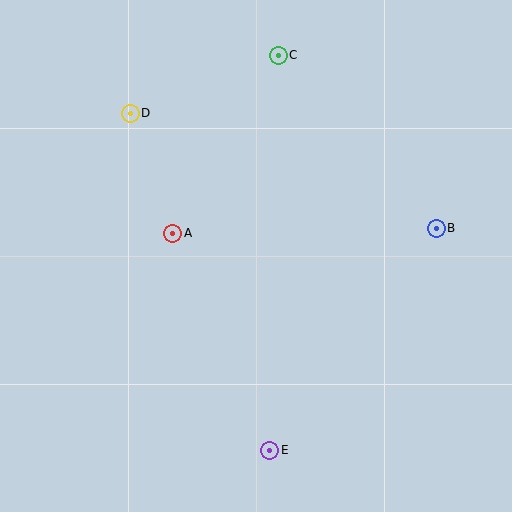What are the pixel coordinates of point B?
Point B is at (436, 228).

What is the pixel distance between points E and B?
The distance between E and B is 277 pixels.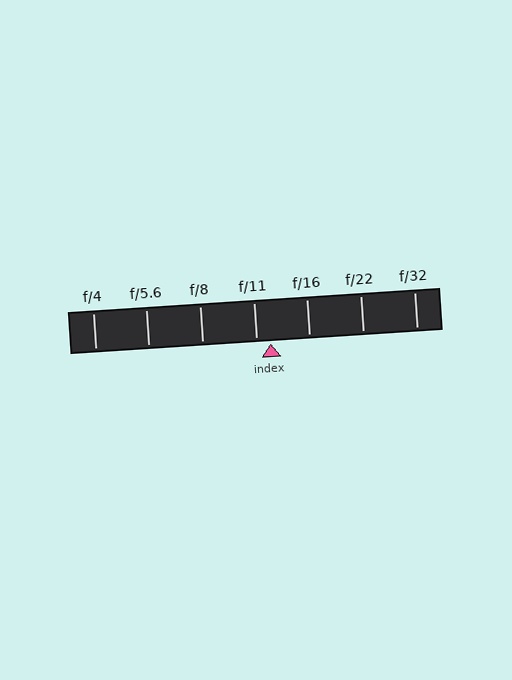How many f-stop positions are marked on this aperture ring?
There are 7 f-stop positions marked.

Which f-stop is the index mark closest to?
The index mark is closest to f/11.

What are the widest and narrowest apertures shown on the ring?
The widest aperture shown is f/4 and the narrowest is f/32.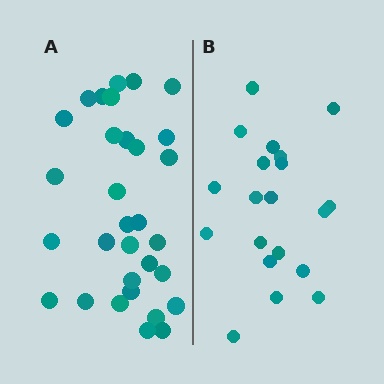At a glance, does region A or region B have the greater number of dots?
Region A (the left region) has more dots.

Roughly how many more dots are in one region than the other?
Region A has roughly 12 or so more dots than region B.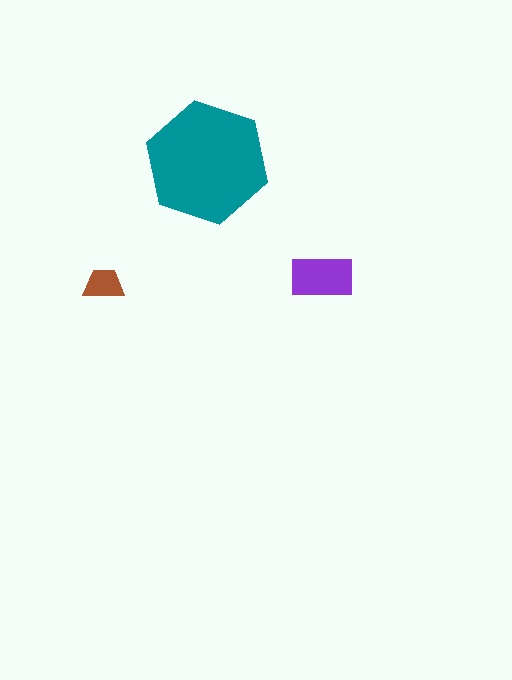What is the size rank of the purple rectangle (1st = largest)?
2nd.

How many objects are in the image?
There are 3 objects in the image.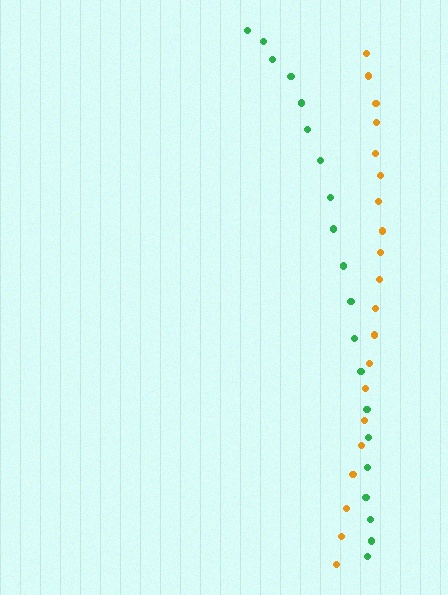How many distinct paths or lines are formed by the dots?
There are 2 distinct paths.